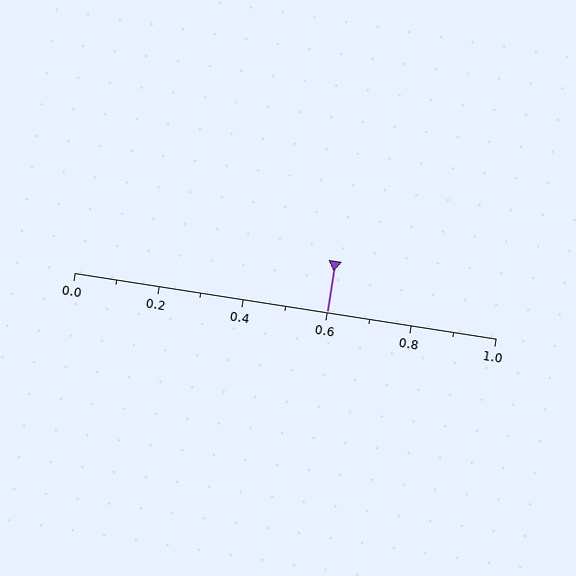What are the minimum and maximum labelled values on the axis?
The axis runs from 0.0 to 1.0.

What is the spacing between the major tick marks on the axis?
The major ticks are spaced 0.2 apart.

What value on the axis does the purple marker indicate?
The marker indicates approximately 0.6.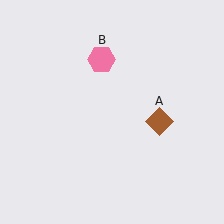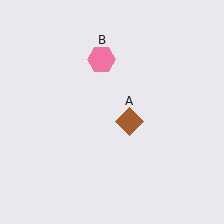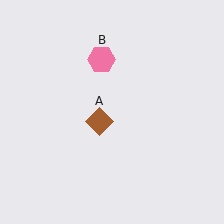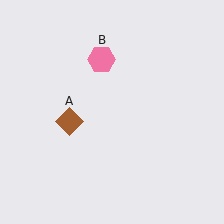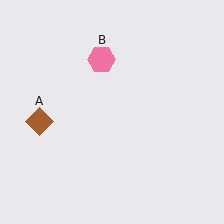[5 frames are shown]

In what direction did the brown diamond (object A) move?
The brown diamond (object A) moved left.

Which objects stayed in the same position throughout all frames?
Pink hexagon (object B) remained stationary.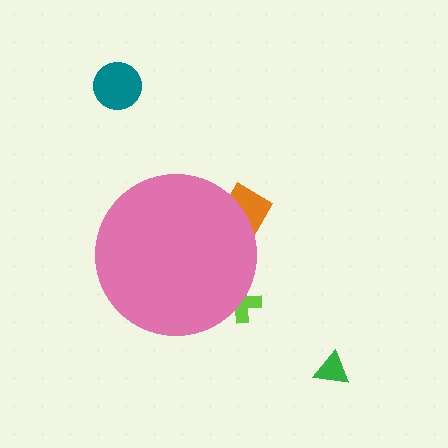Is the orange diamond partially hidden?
Yes, the orange diamond is partially hidden behind the pink circle.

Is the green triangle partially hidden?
No, the green triangle is fully visible.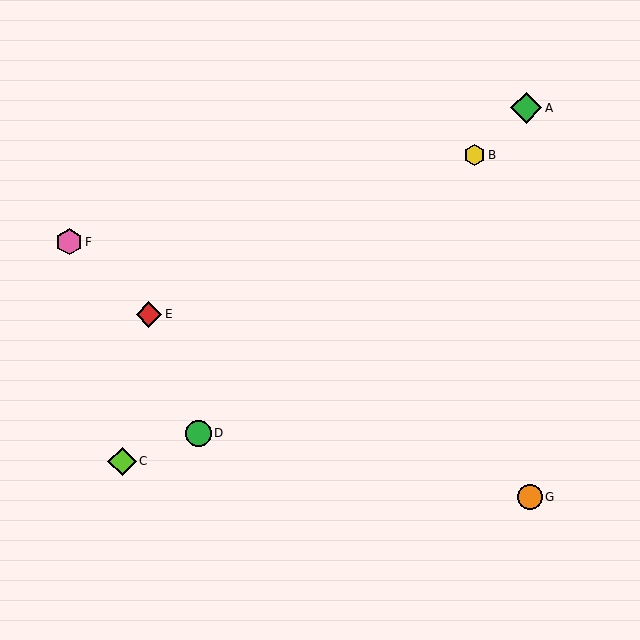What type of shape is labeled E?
Shape E is a red diamond.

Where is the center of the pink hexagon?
The center of the pink hexagon is at (69, 242).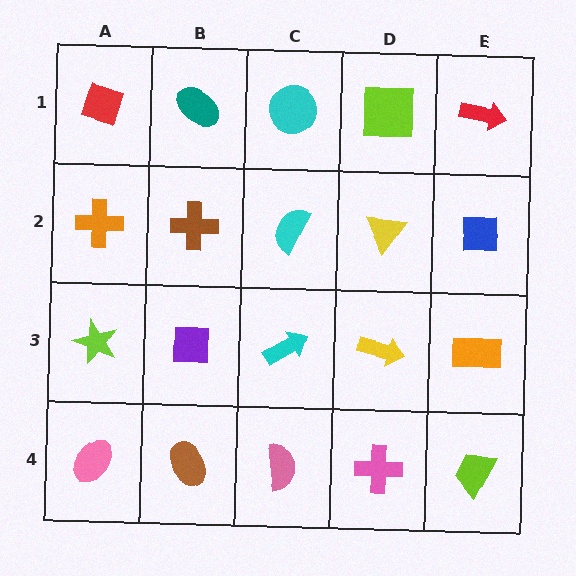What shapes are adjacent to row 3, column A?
An orange cross (row 2, column A), a pink ellipse (row 4, column A), a purple square (row 3, column B).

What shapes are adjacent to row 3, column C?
A cyan semicircle (row 2, column C), a pink semicircle (row 4, column C), a purple square (row 3, column B), a yellow arrow (row 3, column D).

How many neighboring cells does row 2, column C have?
4.